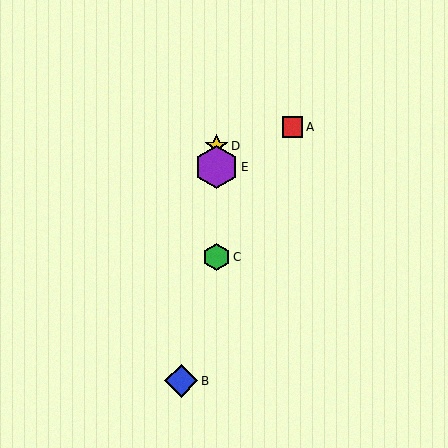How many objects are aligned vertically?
3 objects (C, D, E) are aligned vertically.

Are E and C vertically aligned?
Yes, both are at x≈217.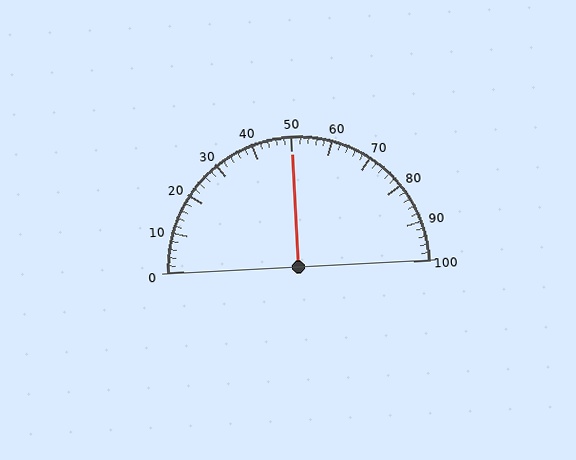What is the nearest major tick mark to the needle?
The nearest major tick mark is 50.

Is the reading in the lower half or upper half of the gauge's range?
The reading is in the upper half of the range (0 to 100).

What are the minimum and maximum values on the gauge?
The gauge ranges from 0 to 100.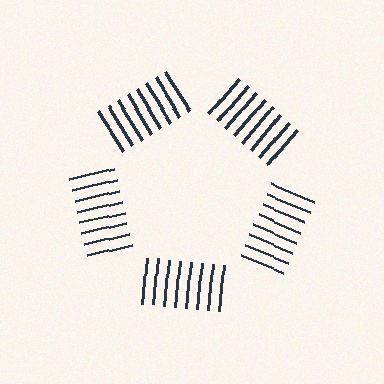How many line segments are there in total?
40 — 8 along each of the 5 edges.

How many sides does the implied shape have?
5 sides — the line-ends trace a pentagon.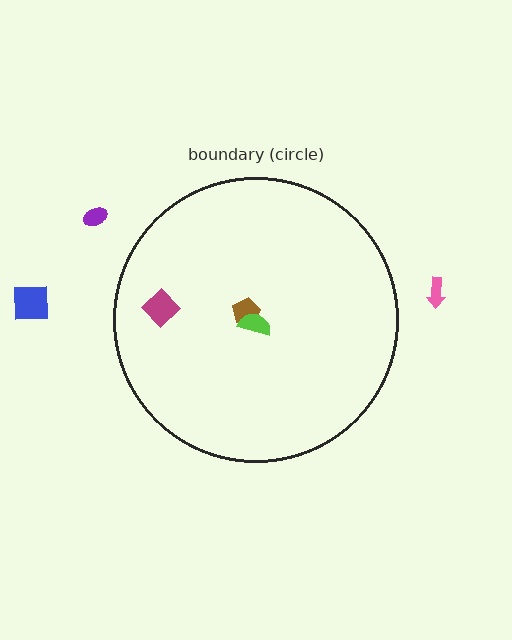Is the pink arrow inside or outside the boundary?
Outside.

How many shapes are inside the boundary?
3 inside, 3 outside.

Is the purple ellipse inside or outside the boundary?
Outside.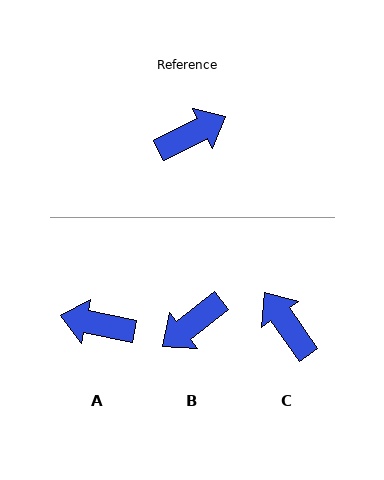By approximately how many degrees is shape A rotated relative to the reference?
Approximately 142 degrees counter-clockwise.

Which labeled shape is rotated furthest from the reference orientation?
B, about 168 degrees away.